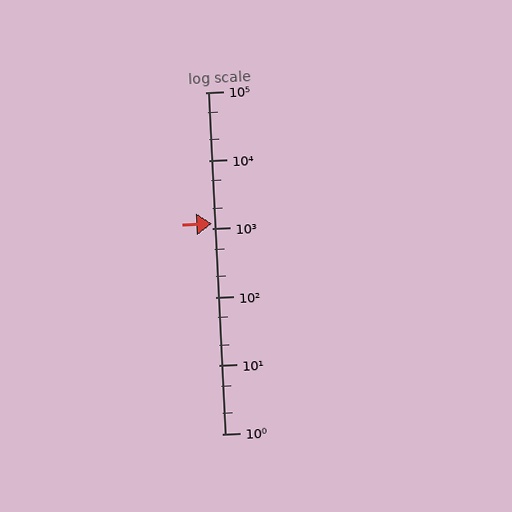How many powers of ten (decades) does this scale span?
The scale spans 5 decades, from 1 to 100000.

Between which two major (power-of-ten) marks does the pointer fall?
The pointer is between 1000 and 10000.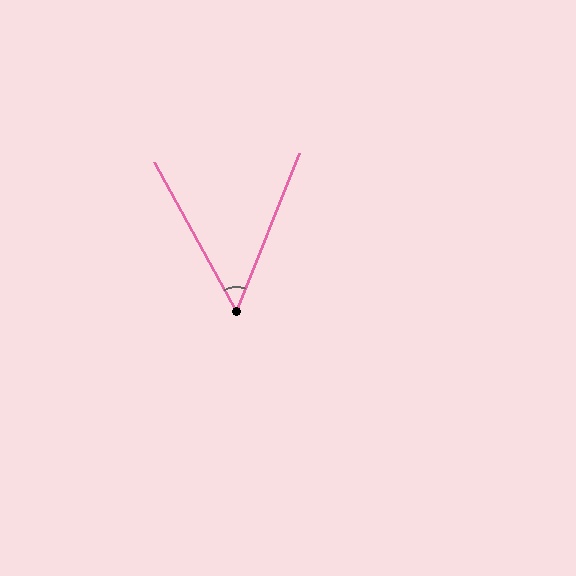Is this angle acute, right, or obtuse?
It is acute.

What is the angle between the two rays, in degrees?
Approximately 51 degrees.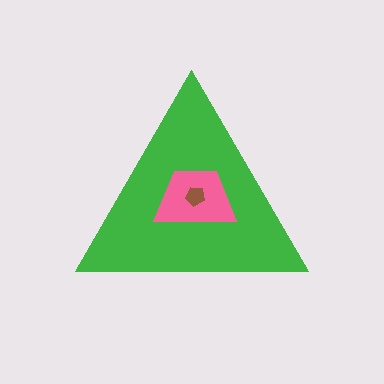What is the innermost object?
The brown pentagon.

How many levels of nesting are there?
3.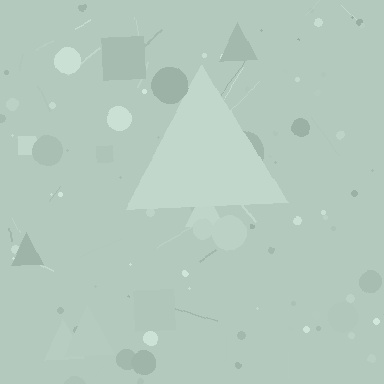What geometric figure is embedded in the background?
A triangle is embedded in the background.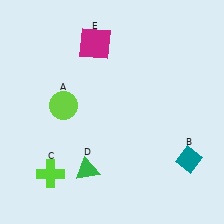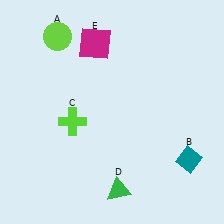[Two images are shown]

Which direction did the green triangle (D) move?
The green triangle (D) moved right.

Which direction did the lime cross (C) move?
The lime cross (C) moved up.